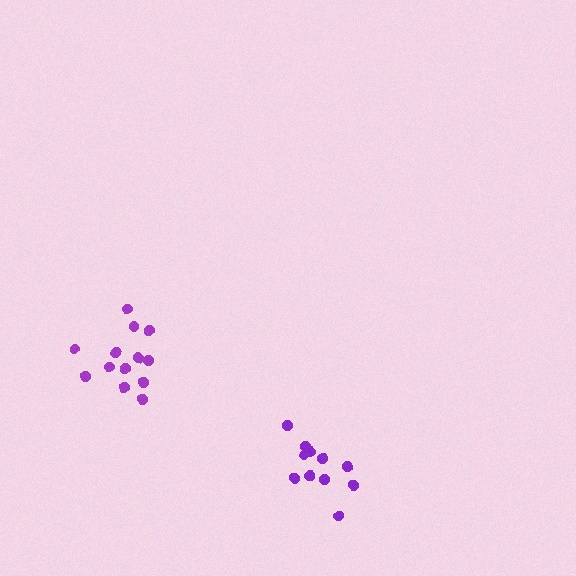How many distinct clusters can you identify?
There are 2 distinct clusters.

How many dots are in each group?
Group 1: 11 dots, Group 2: 13 dots (24 total).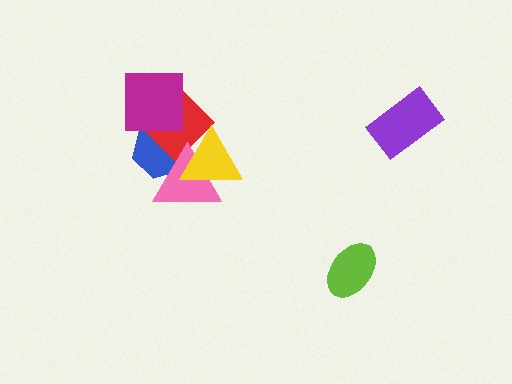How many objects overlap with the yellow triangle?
3 objects overlap with the yellow triangle.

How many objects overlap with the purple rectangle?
0 objects overlap with the purple rectangle.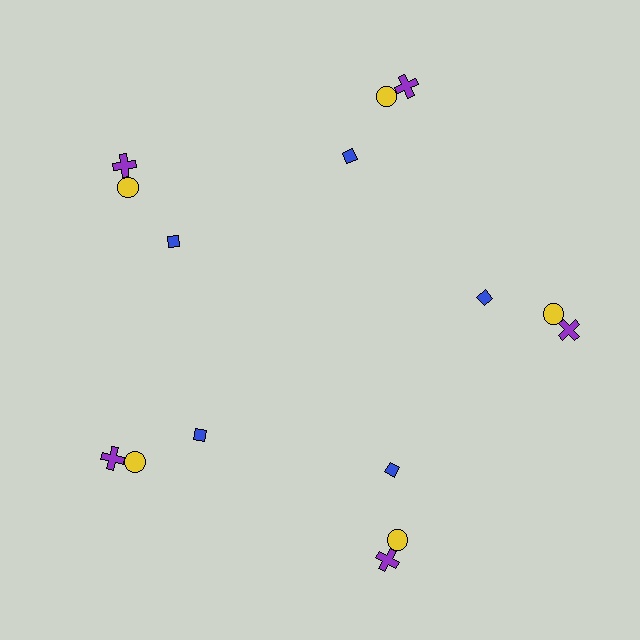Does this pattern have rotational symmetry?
Yes, this pattern has 5-fold rotational symmetry. It looks the same after rotating 72 degrees around the center.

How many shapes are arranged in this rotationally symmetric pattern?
There are 15 shapes, arranged in 5 groups of 3.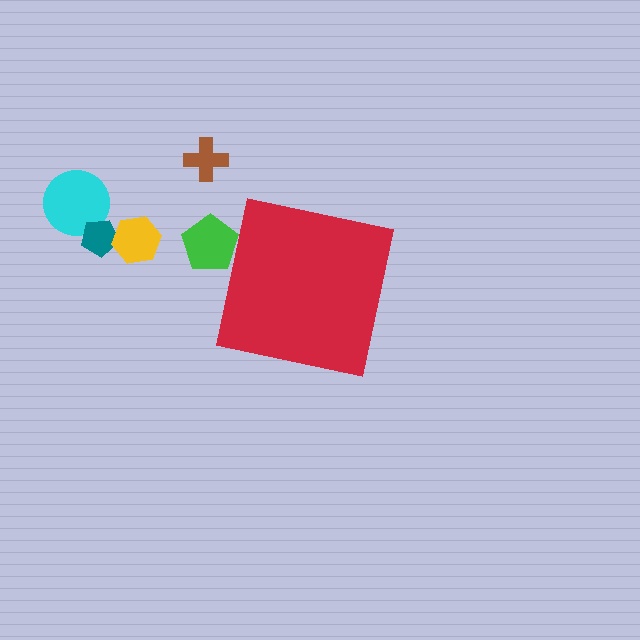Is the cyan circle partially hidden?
No, the cyan circle is fully visible.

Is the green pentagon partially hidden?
Yes, the green pentagon is partially hidden behind the red square.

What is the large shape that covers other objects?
A red square.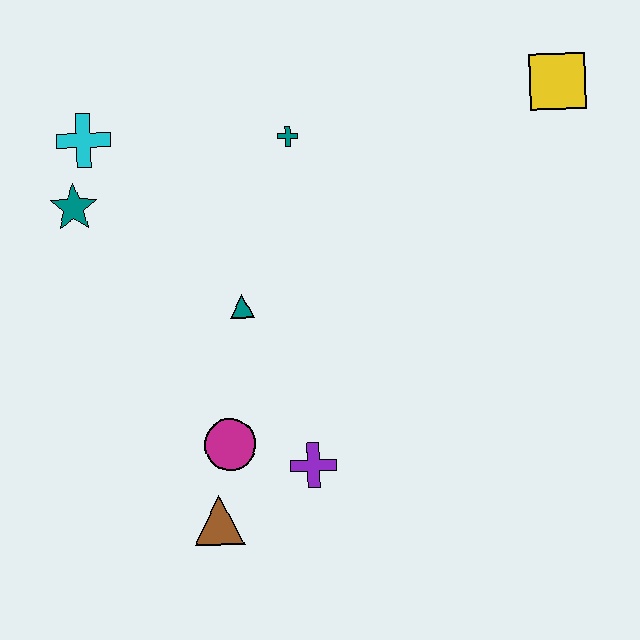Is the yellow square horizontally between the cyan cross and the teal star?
No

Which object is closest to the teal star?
The cyan cross is closest to the teal star.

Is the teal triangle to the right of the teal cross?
No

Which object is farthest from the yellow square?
The brown triangle is farthest from the yellow square.